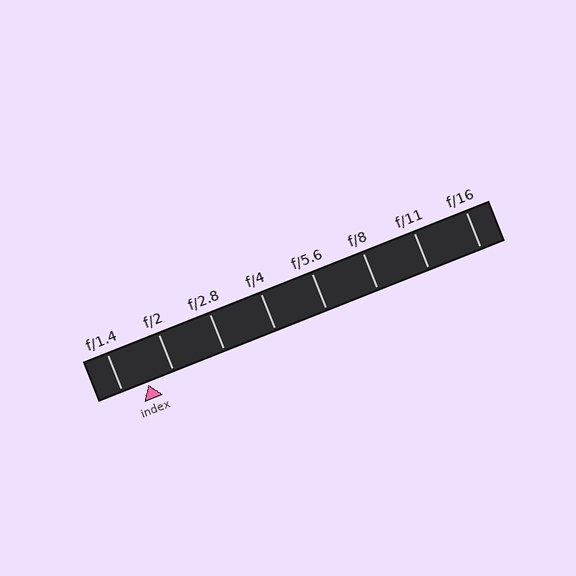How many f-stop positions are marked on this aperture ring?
There are 8 f-stop positions marked.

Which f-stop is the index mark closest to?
The index mark is closest to f/2.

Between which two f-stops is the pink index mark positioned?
The index mark is between f/1.4 and f/2.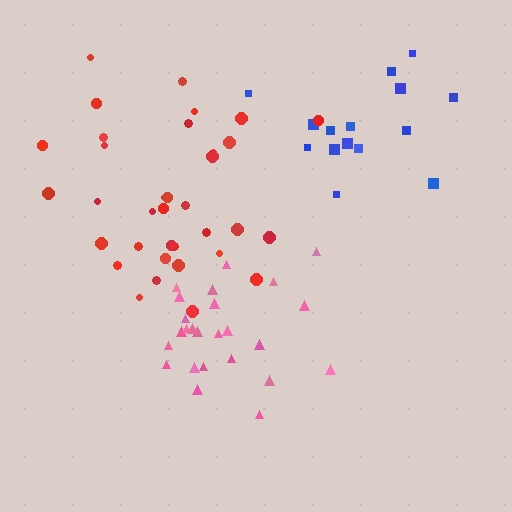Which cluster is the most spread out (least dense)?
Blue.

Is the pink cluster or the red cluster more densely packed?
Pink.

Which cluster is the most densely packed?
Pink.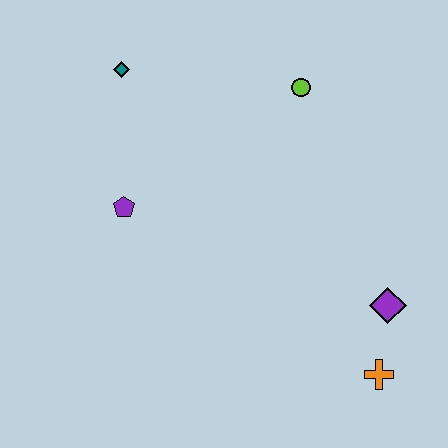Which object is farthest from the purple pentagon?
The orange cross is farthest from the purple pentagon.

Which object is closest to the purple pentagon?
The teal diamond is closest to the purple pentagon.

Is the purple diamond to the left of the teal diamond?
No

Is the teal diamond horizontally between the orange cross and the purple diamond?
No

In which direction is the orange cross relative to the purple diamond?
The orange cross is below the purple diamond.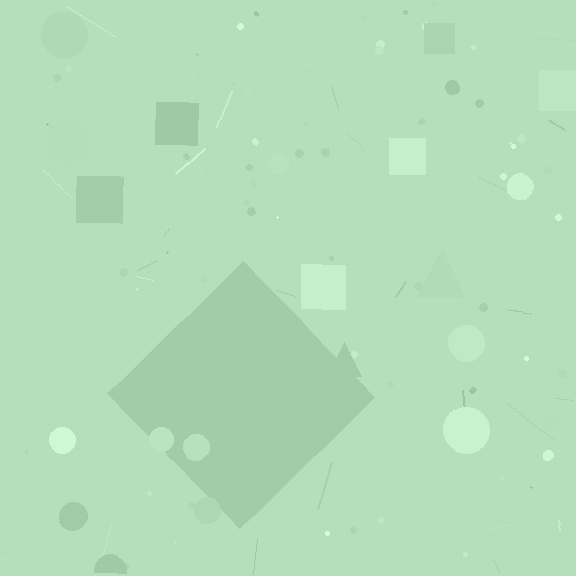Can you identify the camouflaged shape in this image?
The camouflaged shape is a diamond.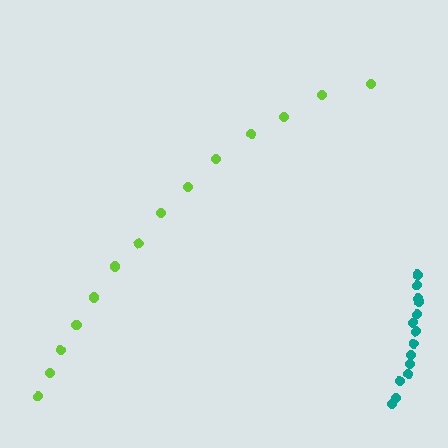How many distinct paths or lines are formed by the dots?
There are 2 distinct paths.